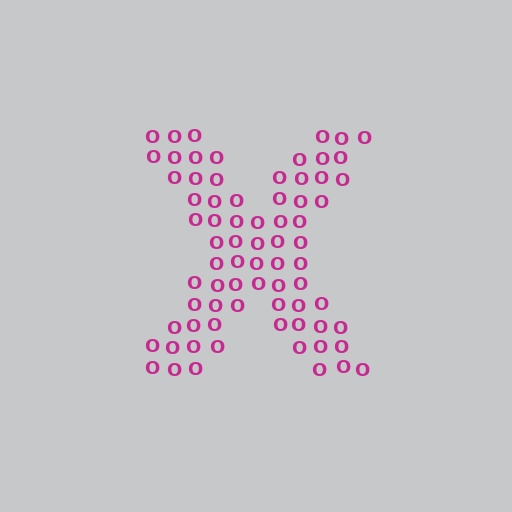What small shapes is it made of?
It is made of small letter O's.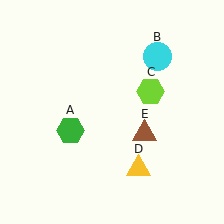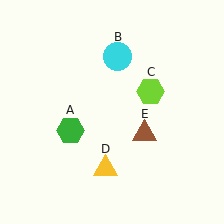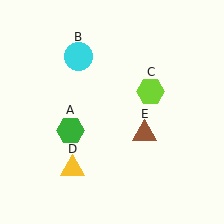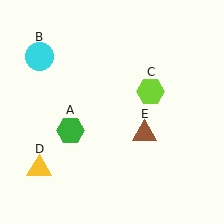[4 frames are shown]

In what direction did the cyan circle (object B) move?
The cyan circle (object B) moved left.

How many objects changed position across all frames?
2 objects changed position: cyan circle (object B), yellow triangle (object D).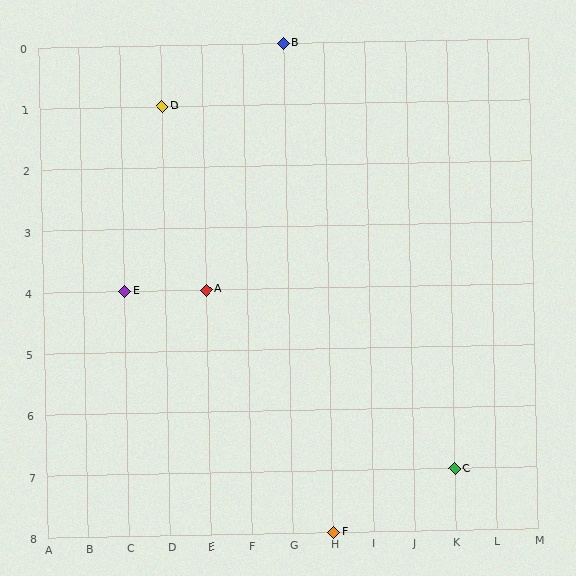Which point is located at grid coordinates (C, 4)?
Point E is at (C, 4).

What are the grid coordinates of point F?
Point F is at grid coordinates (H, 8).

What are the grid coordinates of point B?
Point B is at grid coordinates (G, 0).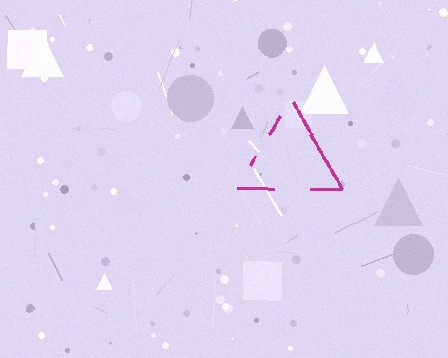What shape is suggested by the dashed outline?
The dashed outline suggests a triangle.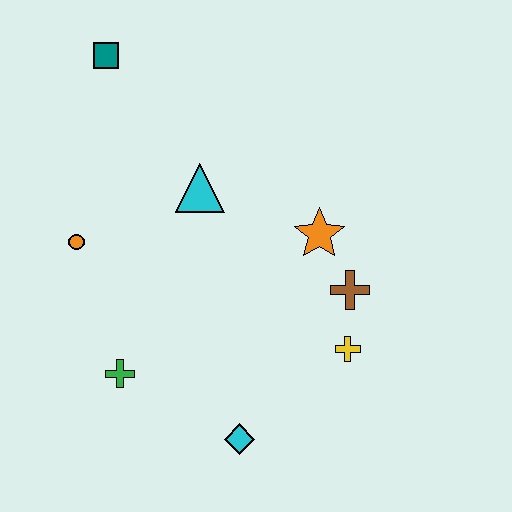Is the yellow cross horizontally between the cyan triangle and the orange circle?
No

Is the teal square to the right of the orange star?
No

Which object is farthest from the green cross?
The teal square is farthest from the green cross.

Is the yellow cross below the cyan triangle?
Yes